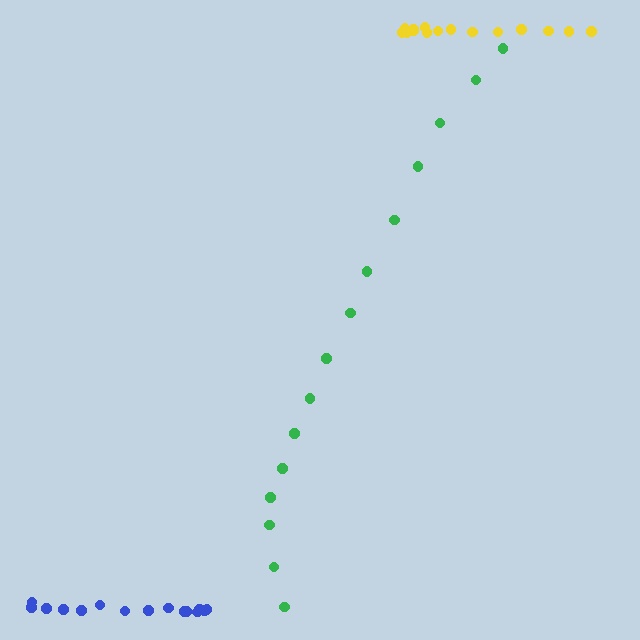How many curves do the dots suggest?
There are 3 distinct paths.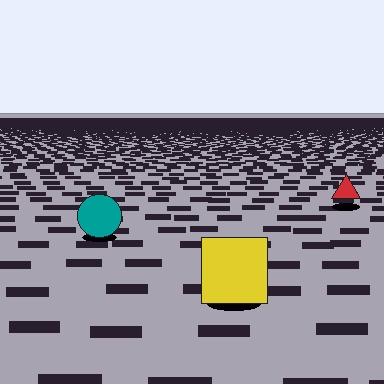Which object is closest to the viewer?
The yellow square is closest. The texture marks near it are larger and more spread out.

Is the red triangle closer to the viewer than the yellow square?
No. The yellow square is closer — you can tell from the texture gradient: the ground texture is coarser near it.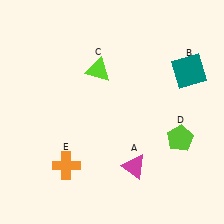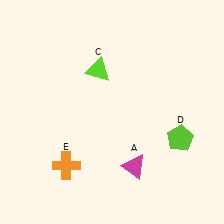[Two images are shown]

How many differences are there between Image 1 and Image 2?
There is 1 difference between the two images.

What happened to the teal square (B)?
The teal square (B) was removed in Image 2. It was in the top-right area of Image 1.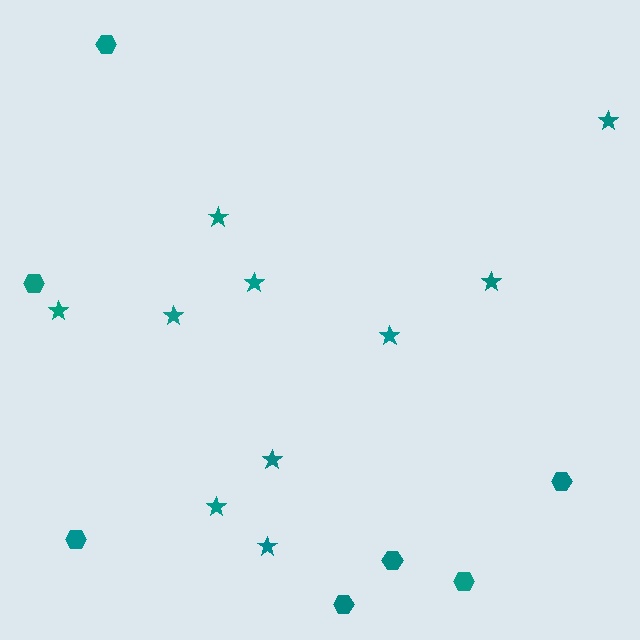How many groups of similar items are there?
There are 2 groups: one group of hexagons (7) and one group of stars (10).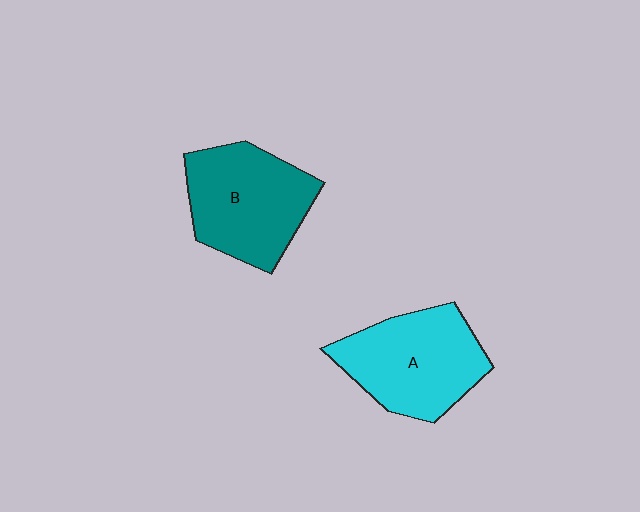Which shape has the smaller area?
Shape B (teal).